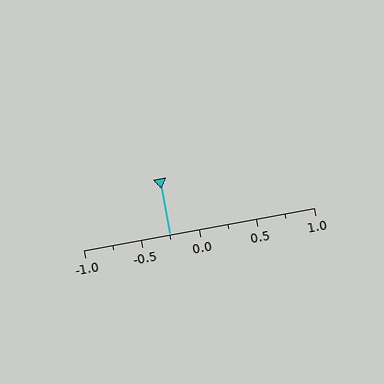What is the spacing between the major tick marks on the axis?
The major ticks are spaced 0.5 apart.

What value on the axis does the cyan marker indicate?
The marker indicates approximately -0.25.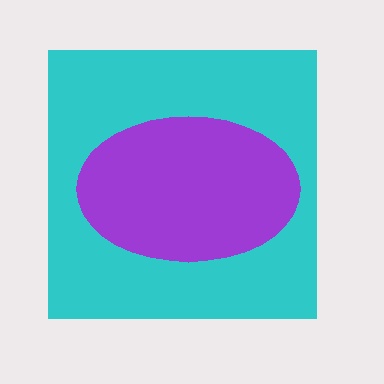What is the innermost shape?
The purple ellipse.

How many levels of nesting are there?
2.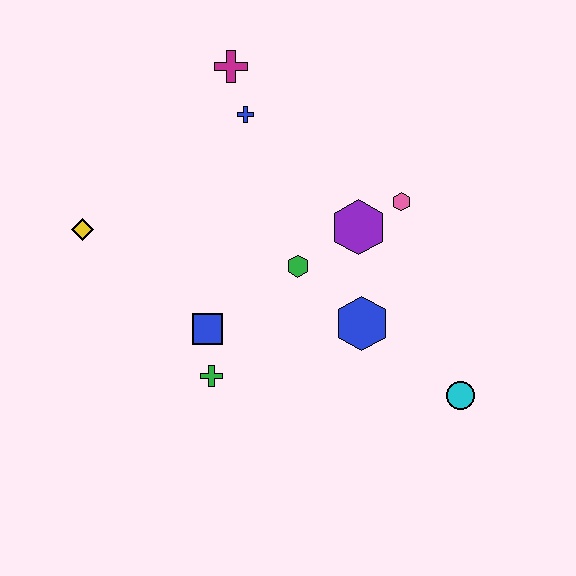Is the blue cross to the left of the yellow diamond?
No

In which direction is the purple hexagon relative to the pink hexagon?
The purple hexagon is to the left of the pink hexagon.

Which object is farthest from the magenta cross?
The cyan circle is farthest from the magenta cross.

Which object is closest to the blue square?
The green cross is closest to the blue square.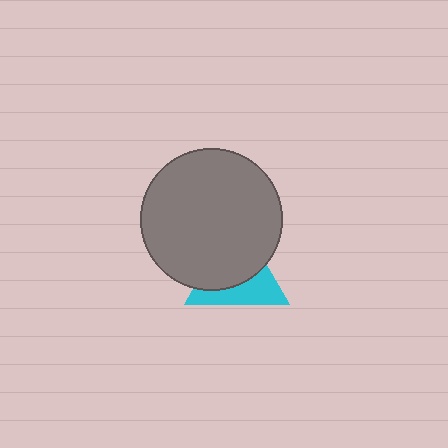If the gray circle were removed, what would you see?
You would see the complete cyan triangle.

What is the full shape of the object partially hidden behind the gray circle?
The partially hidden object is a cyan triangle.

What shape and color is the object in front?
The object in front is a gray circle.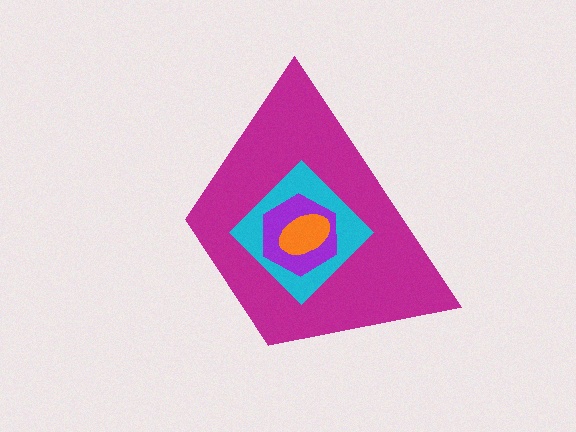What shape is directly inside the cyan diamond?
The purple hexagon.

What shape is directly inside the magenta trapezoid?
The cyan diamond.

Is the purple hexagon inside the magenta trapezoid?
Yes.